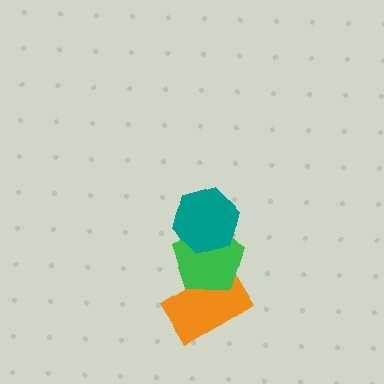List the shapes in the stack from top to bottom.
From top to bottom: the teal hexagon, the green pentagon, the orange rectangle.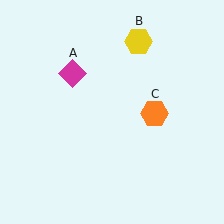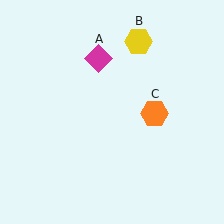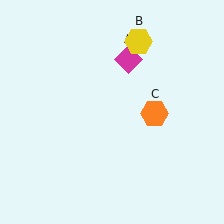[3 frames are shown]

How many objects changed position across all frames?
1 object changed position: magenta diamond (object A).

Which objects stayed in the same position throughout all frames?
Yellow hexagon (object B) and orange hexagon (object C) remained stationary.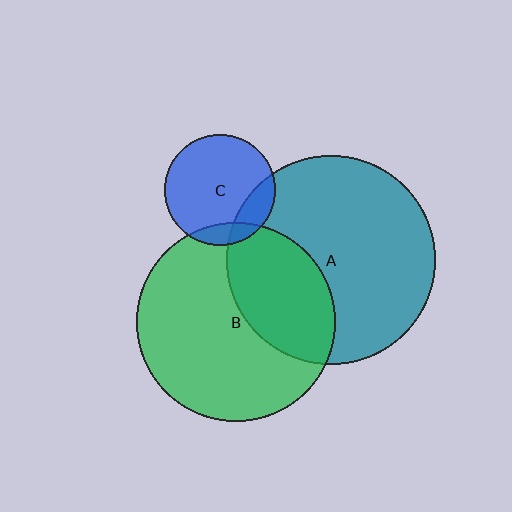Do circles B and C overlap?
Yes.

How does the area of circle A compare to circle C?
Approximately 3.5 times.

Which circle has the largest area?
Circle A (teal).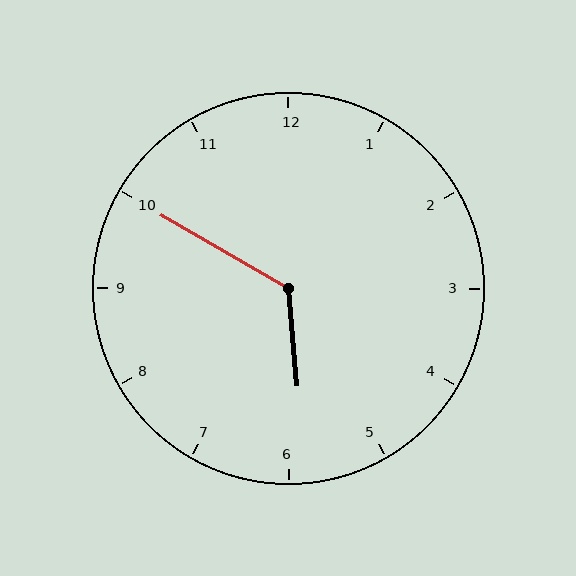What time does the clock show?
5:50.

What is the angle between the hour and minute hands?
Approximately 125 degrees.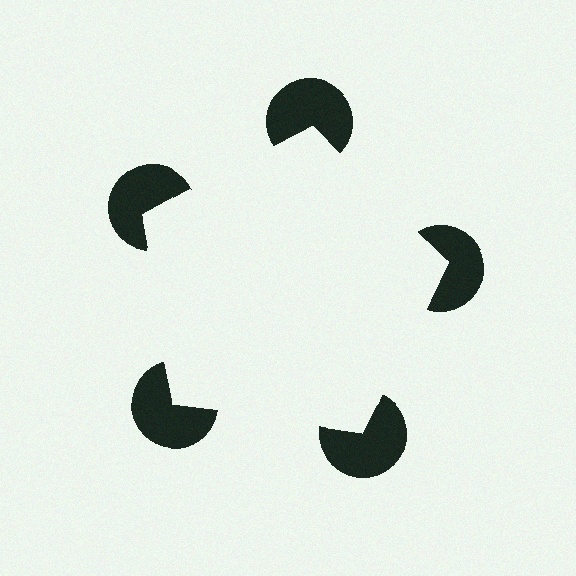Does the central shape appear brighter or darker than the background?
It typically appears slightly brighter than the background, even though no actual brightness change is drawn.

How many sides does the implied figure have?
5 sides.